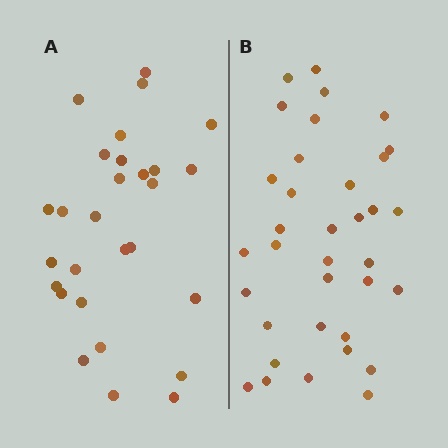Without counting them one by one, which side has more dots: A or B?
Region B (the right region) has more dots.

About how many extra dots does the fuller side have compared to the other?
Region B has roughly 8 or so more dots than region A.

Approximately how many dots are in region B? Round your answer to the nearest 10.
About 40 dots. (The exact count is 35, which rounds to 40.)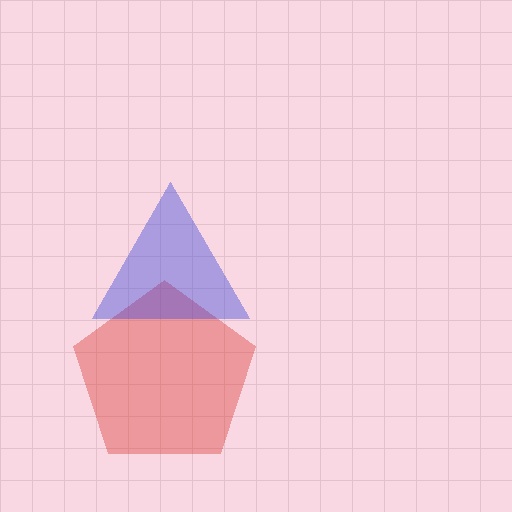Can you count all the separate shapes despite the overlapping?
Yes, there are 2 separate shapes.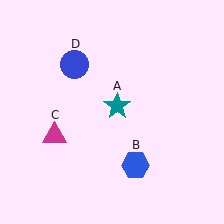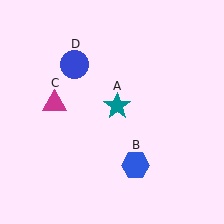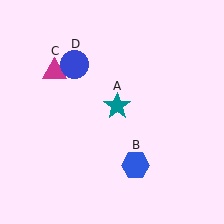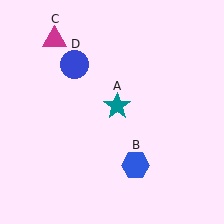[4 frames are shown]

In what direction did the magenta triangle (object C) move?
The magenta triangle (object C) moved up.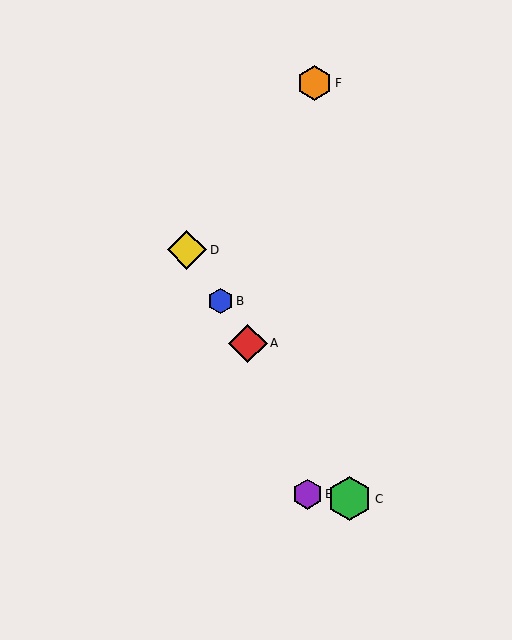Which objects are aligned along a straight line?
Objects A, B, C, D are aligned along a straight line.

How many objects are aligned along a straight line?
4 objects (A, B, C, D) are aligned along a straight line.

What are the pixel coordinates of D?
Object D is at (187, 250).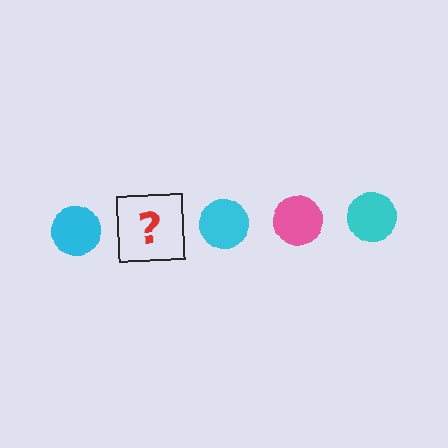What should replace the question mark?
The question mark should be replaced with a pink circle.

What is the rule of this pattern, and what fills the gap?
The rule is that the pattern cycles through cyan, pink circles. The gap should be filled with a pink circle.